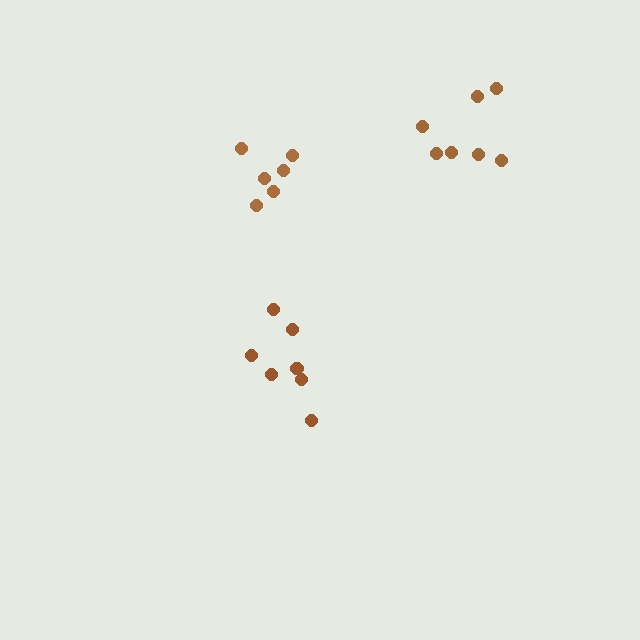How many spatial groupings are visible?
There are 3 spatial groupings.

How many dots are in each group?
Group 1: 7 dots, Group 2: 6 dots, Group 3: 7 dots (20 total).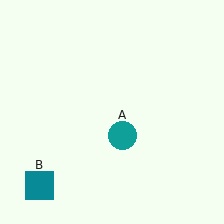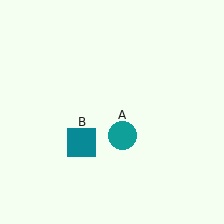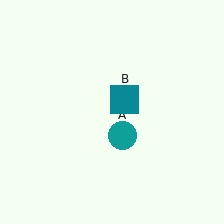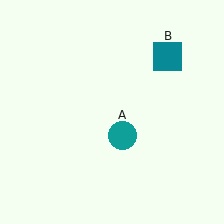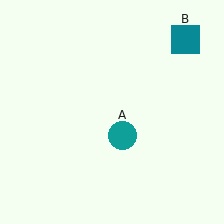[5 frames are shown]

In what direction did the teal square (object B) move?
The teal square (object B) moved up and to the right.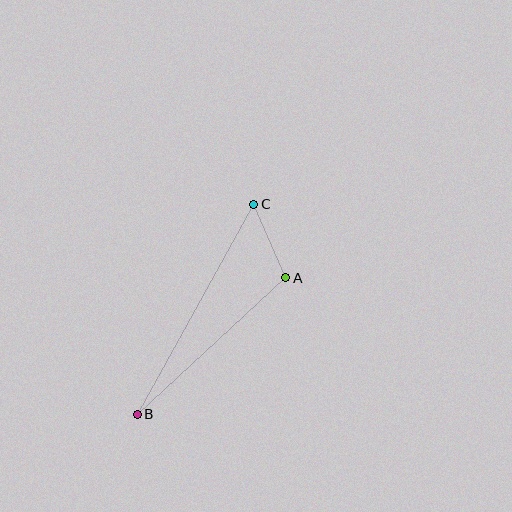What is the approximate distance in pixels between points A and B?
The distance between A and B is approximately 201 pixels.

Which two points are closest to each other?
Points A and C are closest to each other.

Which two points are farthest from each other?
Points B and C are farthest from each other.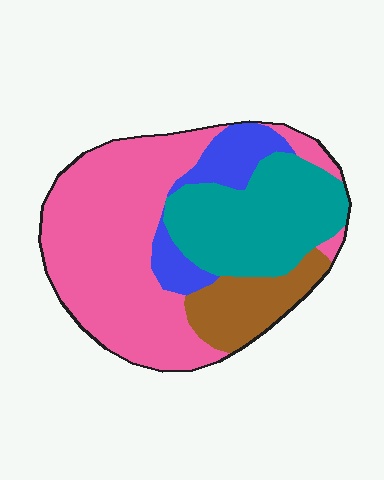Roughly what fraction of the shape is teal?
Teal takes up between a sixth and a third of the shape.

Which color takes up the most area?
Pink, at roughly 50%.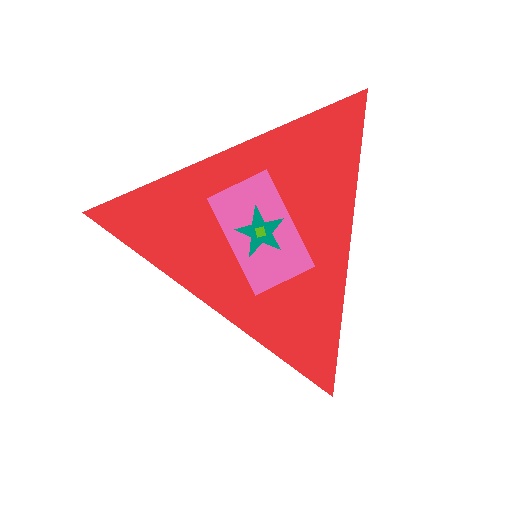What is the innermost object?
The lime square.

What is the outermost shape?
The red triangle.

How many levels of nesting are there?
4.